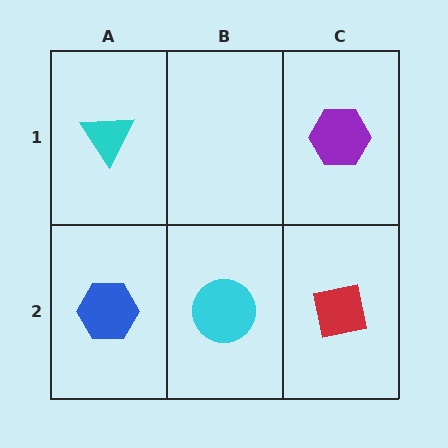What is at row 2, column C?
A red square.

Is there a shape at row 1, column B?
No, that cell is empty.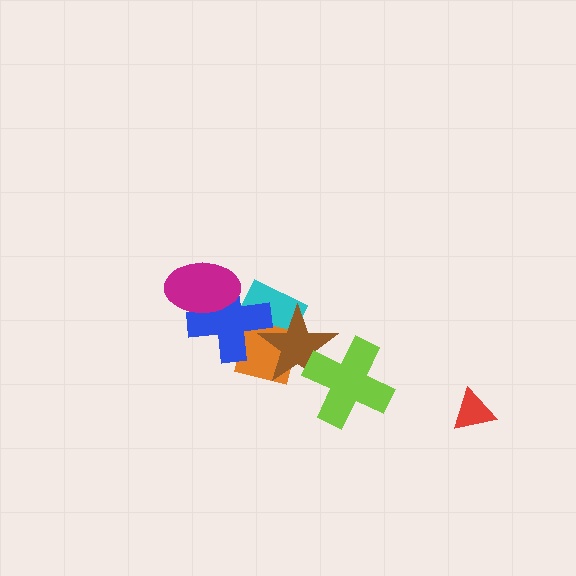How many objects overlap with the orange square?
3 objects overlap with the orange square.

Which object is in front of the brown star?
The lime cross is in front of the brown star.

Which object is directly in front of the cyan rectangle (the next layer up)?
The orange square is directly in front of the cyan rectangle.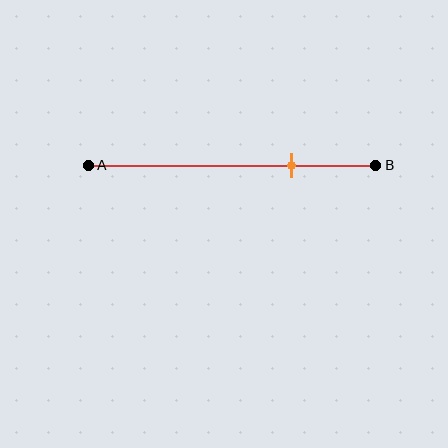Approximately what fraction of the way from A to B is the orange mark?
The orange mark is approximately 70% of the way from A to B.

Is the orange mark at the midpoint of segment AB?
No, the mark is at about 70% from A, not at the 50% midpoint.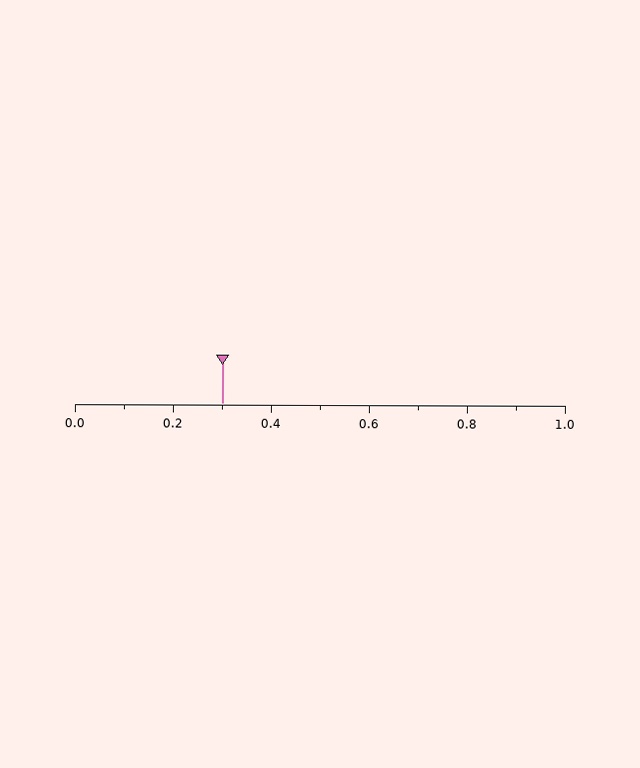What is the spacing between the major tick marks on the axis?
The major ticks are spaced 0.2 apart.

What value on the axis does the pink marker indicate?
The marker indicates approximately 0.3.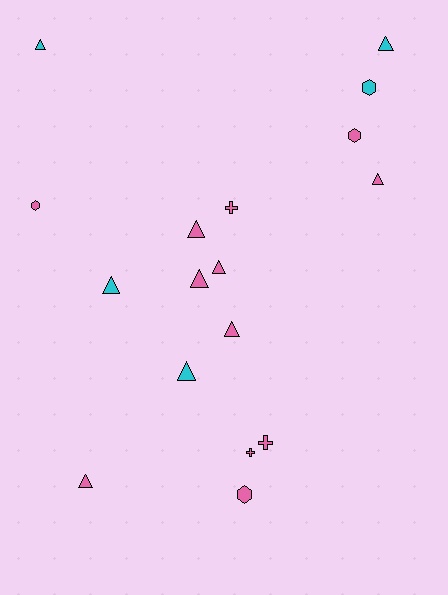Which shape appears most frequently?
Triangle, with 10 objects.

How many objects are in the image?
There are 17 objects.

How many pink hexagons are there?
There are 3 pink hexagons.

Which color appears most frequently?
Pink, with 12 objects.